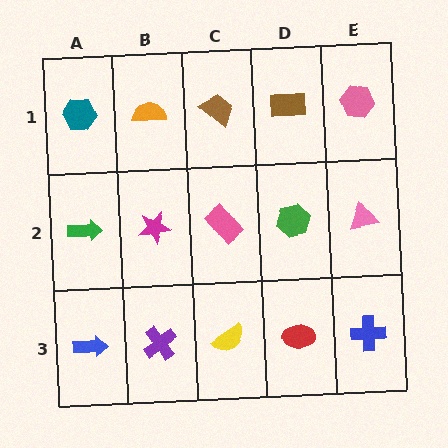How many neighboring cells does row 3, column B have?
3.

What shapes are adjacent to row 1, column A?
A green arrow (row 2, column A), an orange semicircle (row 1, column B).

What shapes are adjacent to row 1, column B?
A magenta star (row 2, column B), a teal hexagon (row 1, column A), a brown trapezoid (row 1, column C).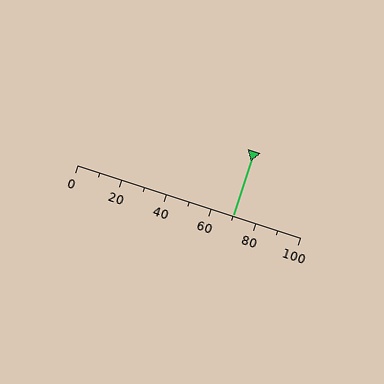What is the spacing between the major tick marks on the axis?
The major ticks are spaced 20 apart.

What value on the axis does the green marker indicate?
The marker indicates approximately 70.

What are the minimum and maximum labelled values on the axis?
The axis runs from 0 to 100.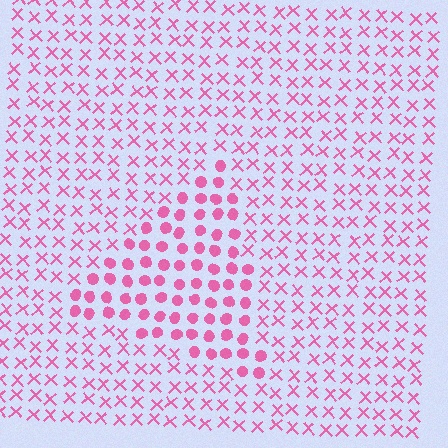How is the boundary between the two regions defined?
The boundary is defined by a change in element shape: circles inside vs. X marks outside. All elements share the same color and spacing.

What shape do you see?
I see a triangle.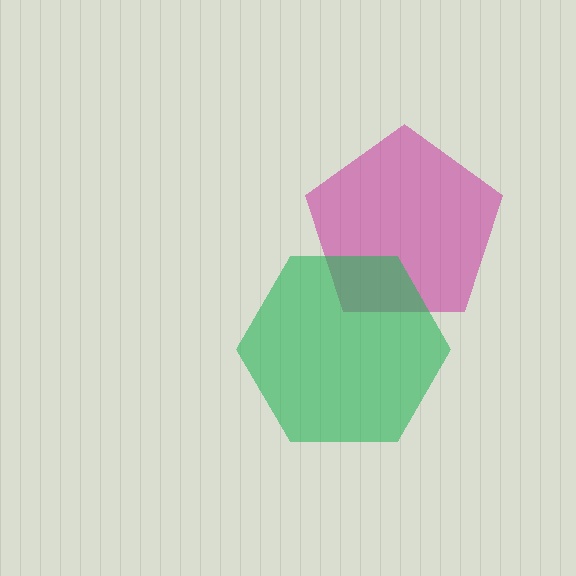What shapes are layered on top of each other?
The layered shapes are: a magenta pentagon, a green hexagon.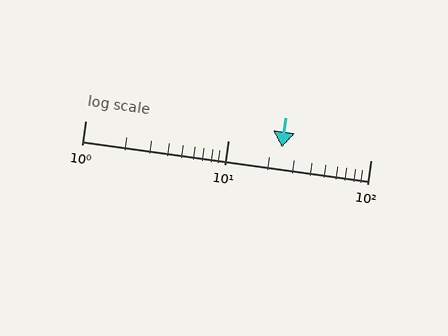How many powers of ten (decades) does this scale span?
The scale spans 2 decades, from 1 to 100.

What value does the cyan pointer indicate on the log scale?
The pointer indicates approximately 24.